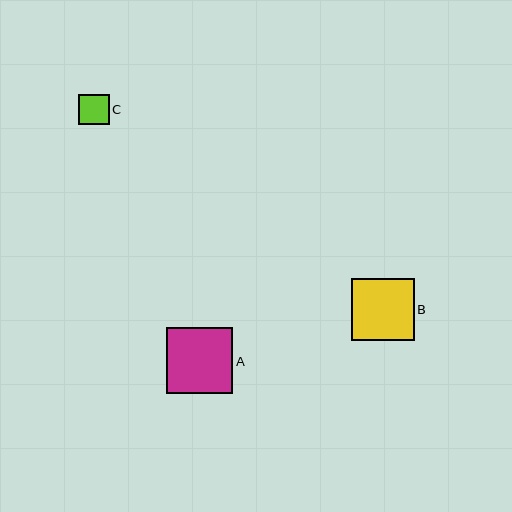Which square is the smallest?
Square C is the smallest with a size of approximately 30 pixels.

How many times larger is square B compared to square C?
Square B is approximately 2.0 times the size of square C.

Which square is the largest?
Square A is the largest with a size of approximately 66 pixels.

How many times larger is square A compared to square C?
Square A is approximately 2.2 times the size of square C.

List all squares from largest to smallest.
From largest to smallest: A, B, C.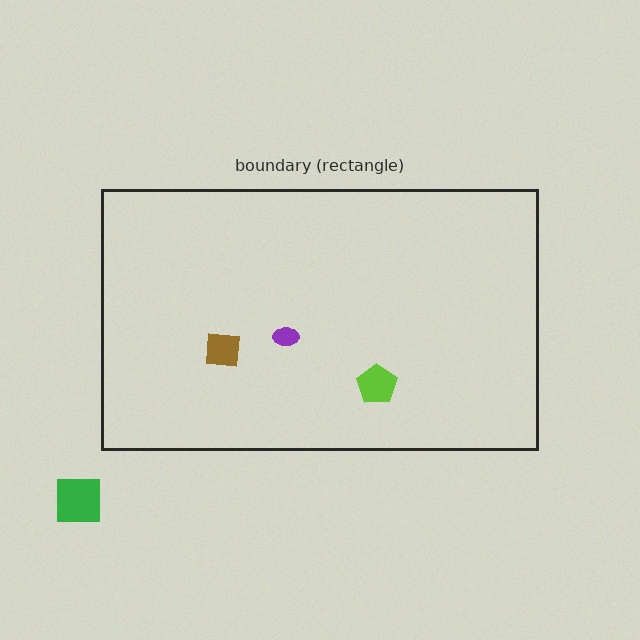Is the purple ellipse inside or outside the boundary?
Inside.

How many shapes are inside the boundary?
3 inside, 1 outside.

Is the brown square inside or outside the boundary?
Inside.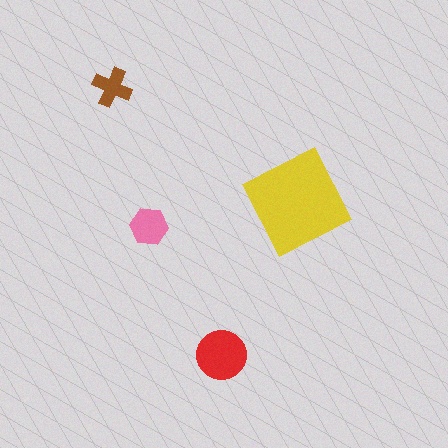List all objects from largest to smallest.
The yellow diamond, the red circle, the pink hexagon, the brown cross.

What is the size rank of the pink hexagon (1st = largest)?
3rd.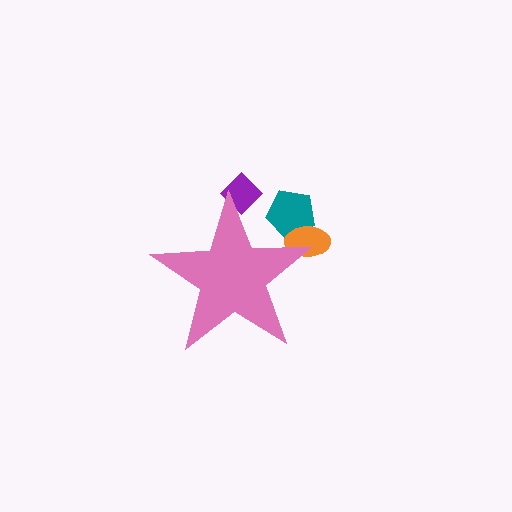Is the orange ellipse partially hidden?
Yes, the orange ellipse is partially hidden behind the pink star.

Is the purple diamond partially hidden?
Yes, the purple diamond is partially hidden behind the pink star.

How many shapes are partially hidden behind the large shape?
3 shapes are partially hidden.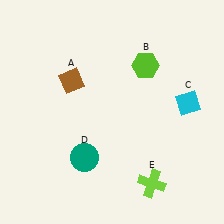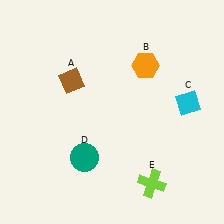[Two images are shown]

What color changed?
The hexagon (B) changed from lime in Image 1 to orange in Image 2.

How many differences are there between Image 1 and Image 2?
There is 1 difference between the two images.